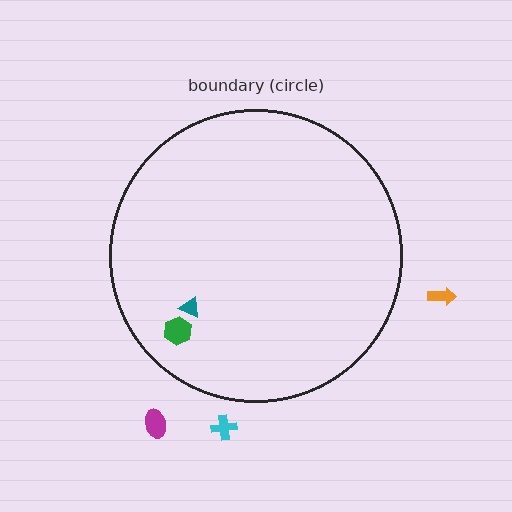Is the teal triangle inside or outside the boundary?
Inside.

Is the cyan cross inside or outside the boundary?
Outside.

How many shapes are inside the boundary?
2 inside, 3 outside.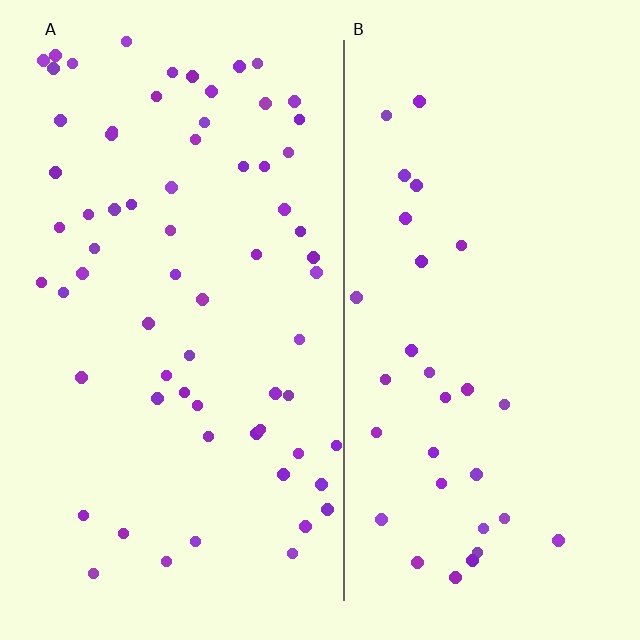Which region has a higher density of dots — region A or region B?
A (the left).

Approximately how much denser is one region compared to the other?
Approximately 2.1× — region A over region B.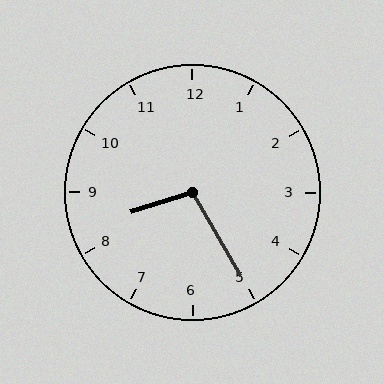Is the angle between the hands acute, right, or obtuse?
It is obtuse.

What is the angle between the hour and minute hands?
Approximately 102 degrees.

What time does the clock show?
8:25.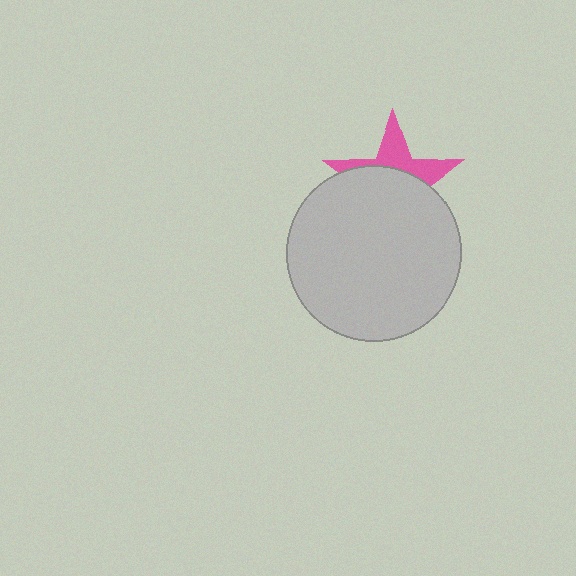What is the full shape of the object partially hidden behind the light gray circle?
The partially hidden object is a pink star.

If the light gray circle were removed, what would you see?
You would see the complete pink star.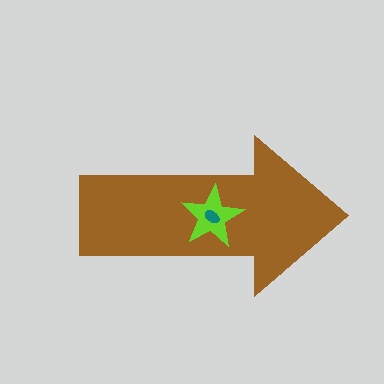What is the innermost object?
The teal ellipse.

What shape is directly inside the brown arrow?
The lime star.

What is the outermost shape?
The brown arrow.